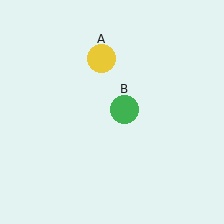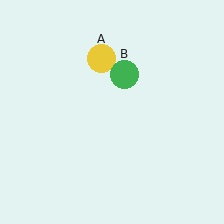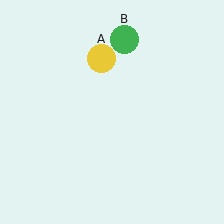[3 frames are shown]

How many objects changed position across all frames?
1 object changed position: green circle (object B).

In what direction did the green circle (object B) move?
The green circle (object B) moved up.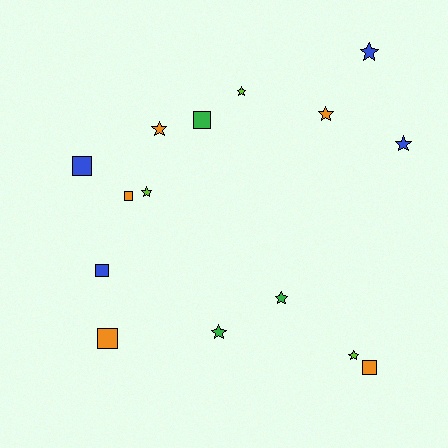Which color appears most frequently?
Orange, with 5 objects.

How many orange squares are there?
There are 3 orange squares.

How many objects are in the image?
There are 15 objects.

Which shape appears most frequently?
Star, with 9 objects.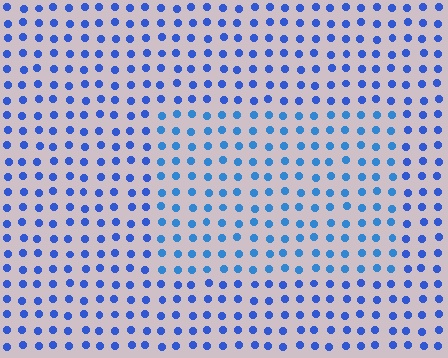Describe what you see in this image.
The image is filled with small blue elements in a uniform arrangement. A rectangle-shaped region is visible where the elements are tinted to a slightly different hue, forming a subtle color boundary.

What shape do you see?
I see a rectangle.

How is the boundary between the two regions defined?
The boundary is defined purely by a slight shift in hue (about 17 degrees). Spacing, size, and orientation are identical on both sides.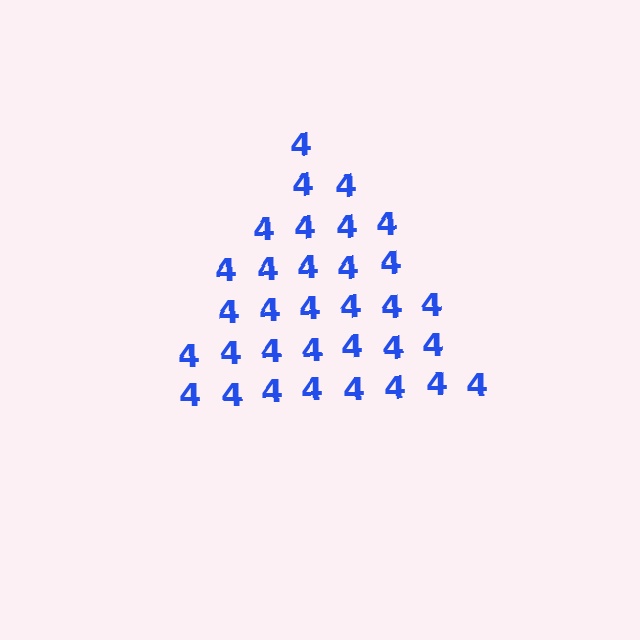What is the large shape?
The large shape is a triangle.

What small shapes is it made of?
It is made of small digit 4's.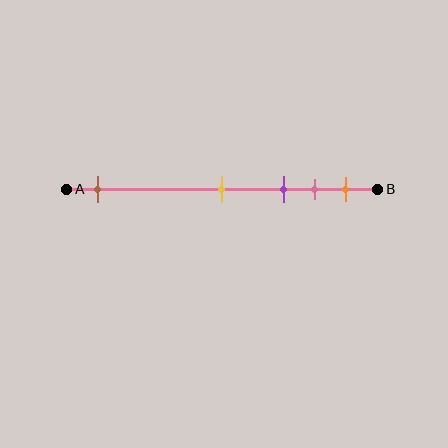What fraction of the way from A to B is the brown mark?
The brown mark is approximately 10% (0.1) of the way from A to B.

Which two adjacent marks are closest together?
The pink and orange marks are the closest adjacent pair.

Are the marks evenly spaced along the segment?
No, the marks are not evenly spaced.